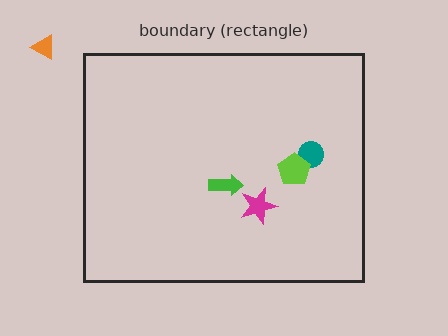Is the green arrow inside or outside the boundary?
Inside.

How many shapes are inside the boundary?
4 inside, 1 outside.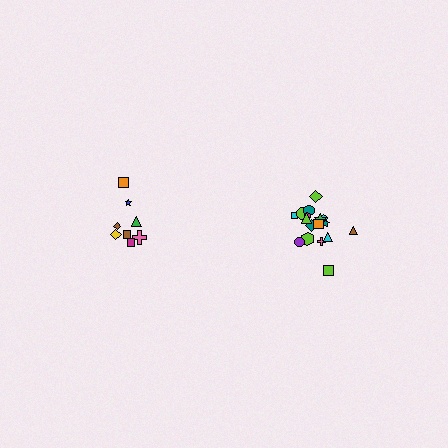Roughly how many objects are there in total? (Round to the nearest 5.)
Roughly 25 objects in total.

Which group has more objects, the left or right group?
The right group.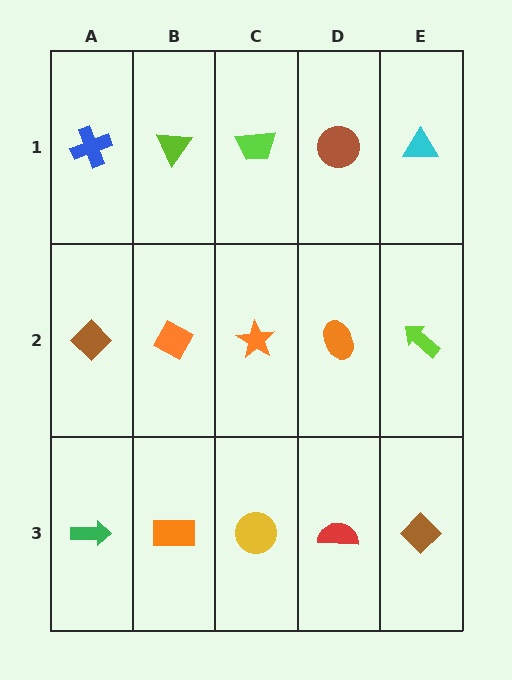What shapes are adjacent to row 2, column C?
A lime trapezoid (row 1, column C), a yellow circle (row 3, column C), an orange diamond (row 2, column B), an orange ellipse (row 2, column D).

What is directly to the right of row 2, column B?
An orange star.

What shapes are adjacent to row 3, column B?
An orange diamond (row 2, column B), a green arrow (row 3, column A), a yellow circle (row 3, column C).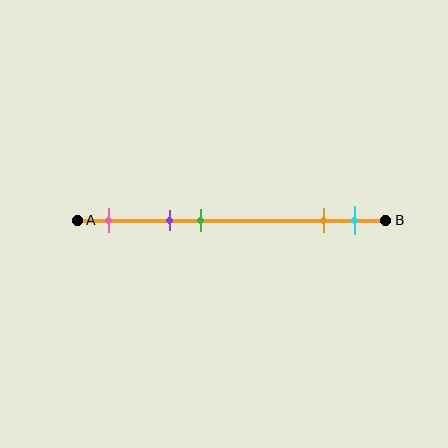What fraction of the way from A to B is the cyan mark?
The cyan mark is approximately 90% (0.9) of the way from A to B.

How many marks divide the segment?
There are 5 marks dividing the segment.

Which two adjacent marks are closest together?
The orange and cyan marks are the closest adjacent pair.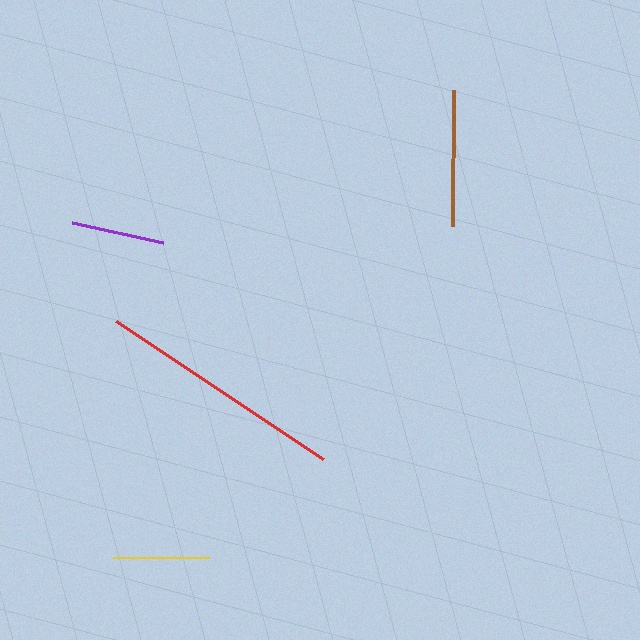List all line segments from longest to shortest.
From longest to shortest: red, brown, yellow, purple.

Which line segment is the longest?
The red line is the longest at approximately 249 pixels.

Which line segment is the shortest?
The purple line is the shortest at approximately 93 pixels.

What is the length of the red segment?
The red segment is approximately 249 pixels long.